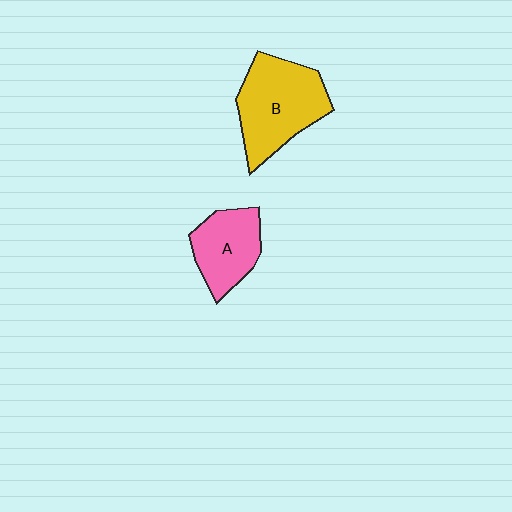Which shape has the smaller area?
Shape A (pink).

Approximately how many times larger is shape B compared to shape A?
Approximately 1.5 times.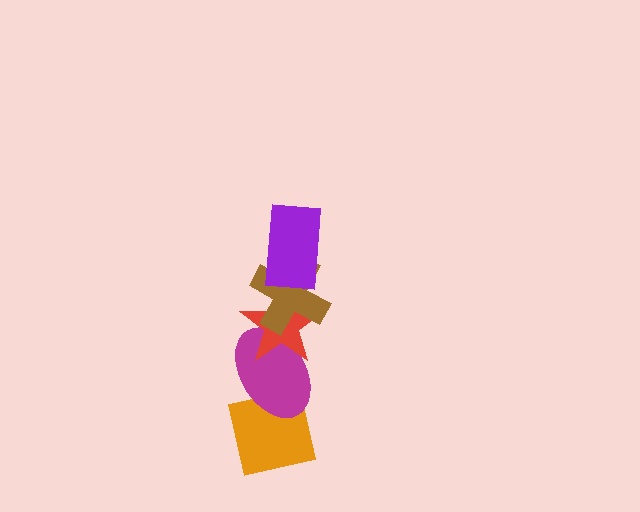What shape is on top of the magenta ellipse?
The red star is on top of the magenta ellipse.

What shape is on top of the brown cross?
The purple rectangle is on top of the brown cross.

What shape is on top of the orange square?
The magenta ellipse is on top of the orange square.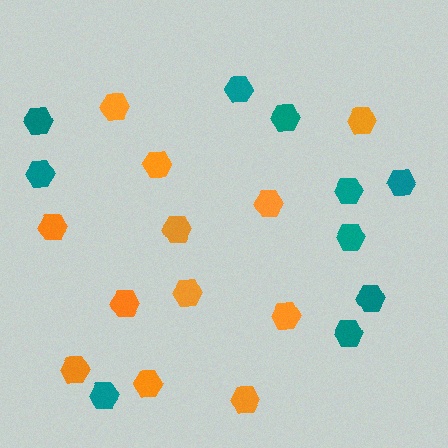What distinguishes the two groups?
There are 2 groups: one group of orange hexagons (12) and one group of teal hexagons (10).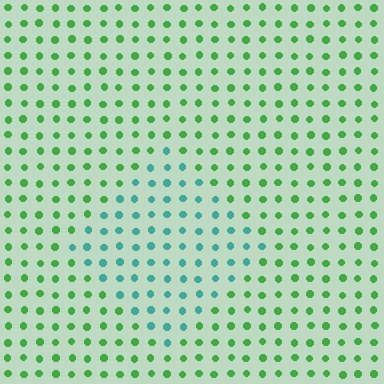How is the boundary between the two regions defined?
The boundary is defined purely by a slight shift in hue (about 49 degrees). Spacing, size, and orientation are identical on both sides.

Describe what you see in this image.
The image is filled with small green elements in a uniform arrangement. A diamond-shaped region is visible where the elements are tinted to a slightly different hue, forming a subtle color boundary.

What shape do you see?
I see a diamond.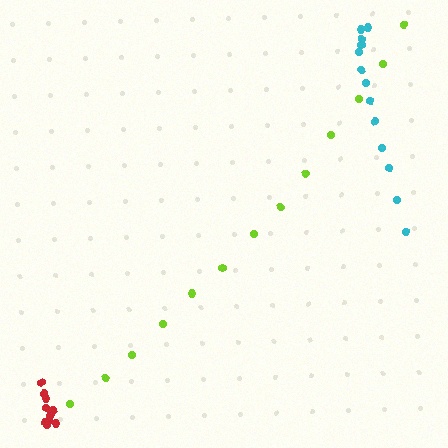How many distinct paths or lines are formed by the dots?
There are 3 distinct paths.